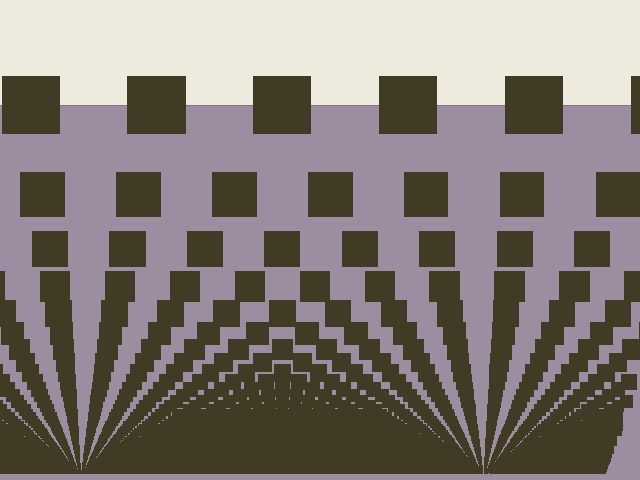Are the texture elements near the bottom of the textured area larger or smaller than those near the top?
Smaller. The gradient is inverted — elements near the bottom are smaller and denser.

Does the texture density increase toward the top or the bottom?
Density increases toward the bottom.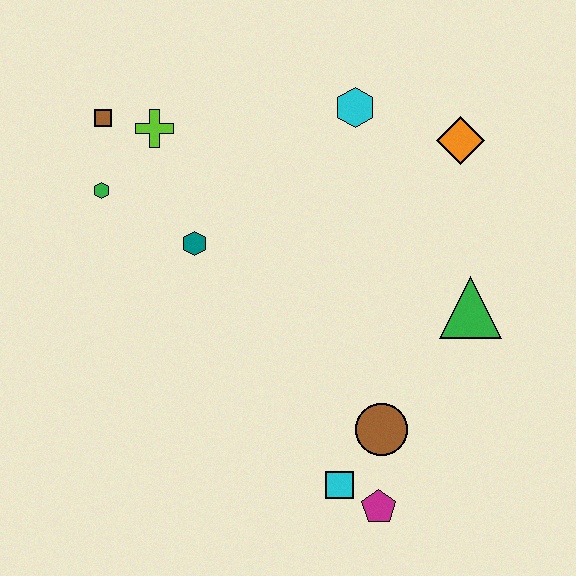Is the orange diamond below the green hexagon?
No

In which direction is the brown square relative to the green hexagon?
The brown square is above the green hexagon.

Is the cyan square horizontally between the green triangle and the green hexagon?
Yes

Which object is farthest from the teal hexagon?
The magenta pentagon is farthest from the teal hexagon.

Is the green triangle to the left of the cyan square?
No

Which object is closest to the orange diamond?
The cyan hexagon is closest to the orange diamond.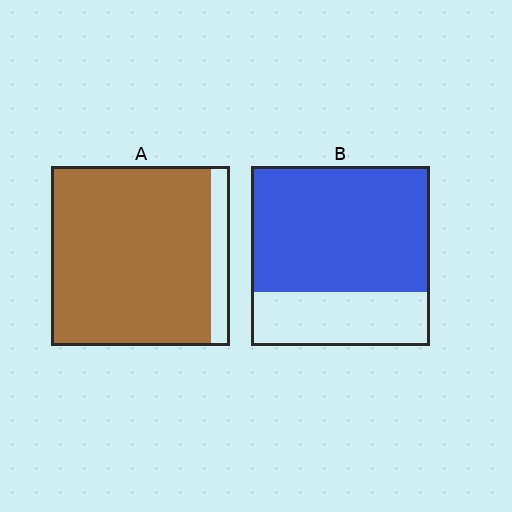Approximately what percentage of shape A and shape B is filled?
A is approximately 90% and B is approximately 70%.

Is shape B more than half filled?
Yes.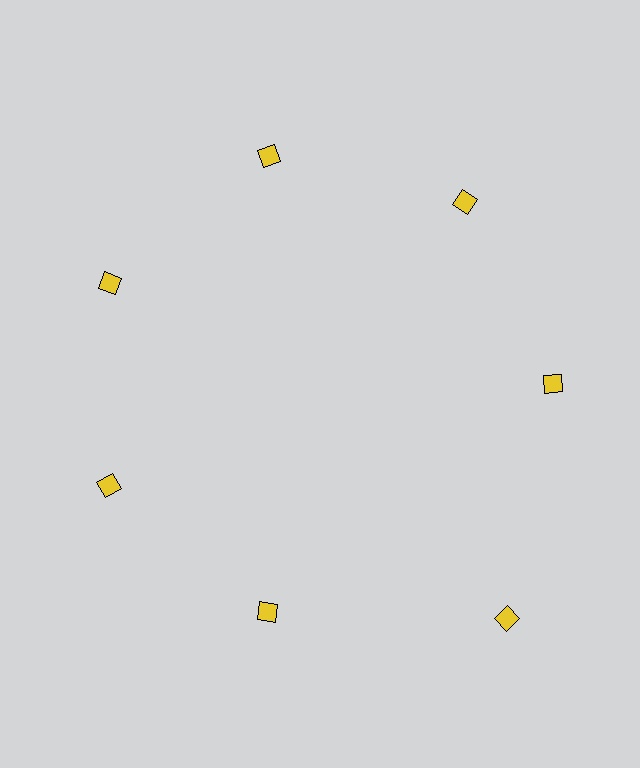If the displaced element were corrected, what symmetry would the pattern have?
It would have 7-fold rotational symmetry — the pattern would map onto itself every 51 degrees.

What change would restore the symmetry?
The symmetry would be restored by moving it inward, back onto the ring so that all 7 diamonds sit at equal angles and equal distance from the center.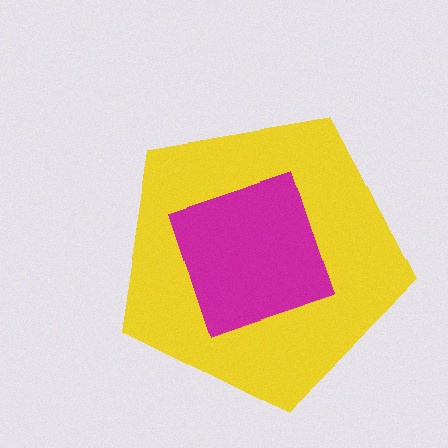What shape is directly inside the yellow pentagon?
The magenta diamond.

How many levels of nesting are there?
2.